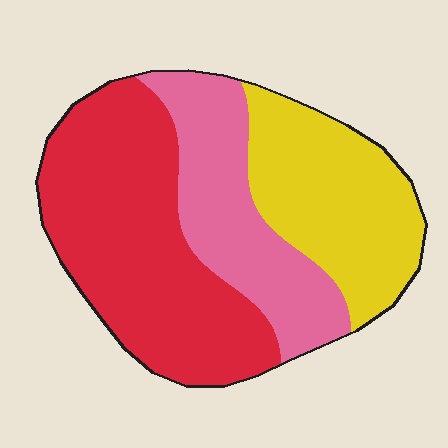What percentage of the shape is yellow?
Yellow covers 29% of the shape.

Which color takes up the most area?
Red, at roughly 45%.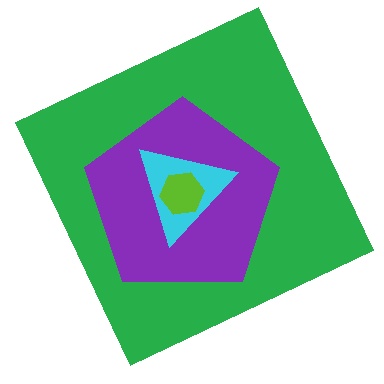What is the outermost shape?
The green square.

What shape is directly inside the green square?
The purple pentagon.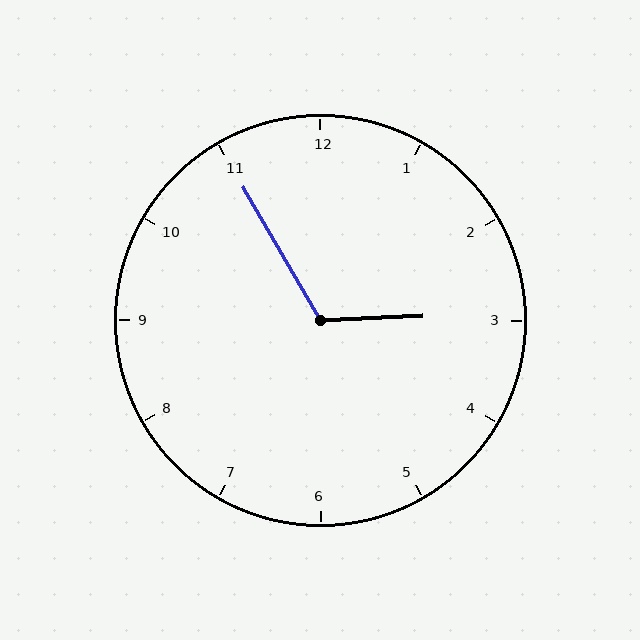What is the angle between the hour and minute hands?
Approximately 118 degrees.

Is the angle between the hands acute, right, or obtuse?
It is obtuse.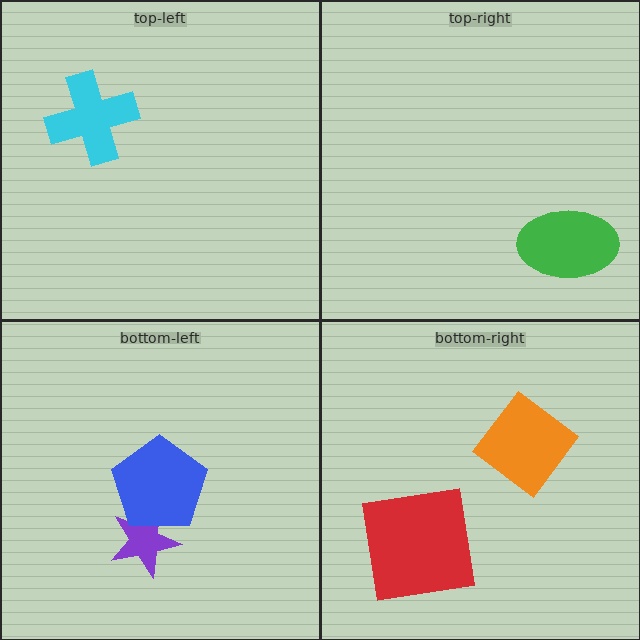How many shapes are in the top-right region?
1.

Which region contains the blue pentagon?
The bottom-left region.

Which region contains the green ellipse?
The top-right region.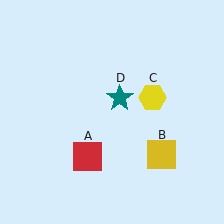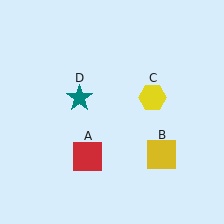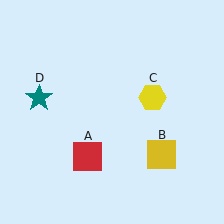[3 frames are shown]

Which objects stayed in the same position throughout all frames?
Red square (object A) and yellow square (object B) and yellow hexagon (object C) remained stationary.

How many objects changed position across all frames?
1 object changed position: teal star (object D).